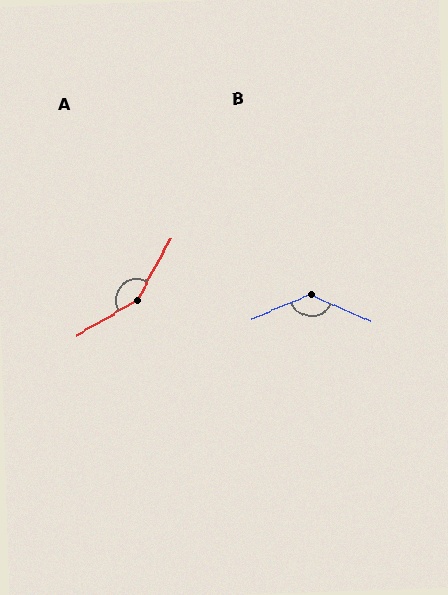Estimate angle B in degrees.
Approximately 133 degrees.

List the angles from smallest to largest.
B (133°), A (148°).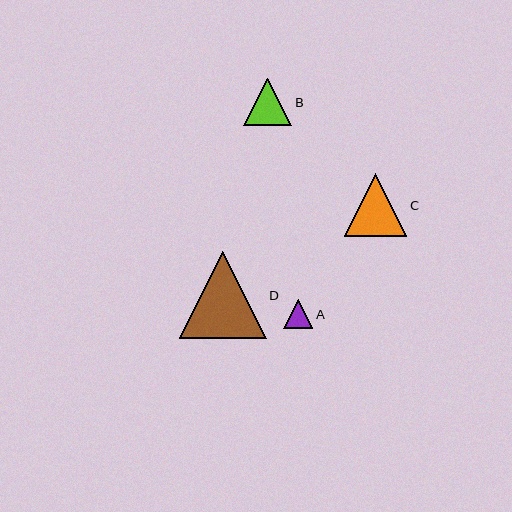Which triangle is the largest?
Triangle D is the largest with a size of approximately 87 pixels.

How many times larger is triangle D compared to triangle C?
Triangle D is approximately 1.4 times the size of triangle C.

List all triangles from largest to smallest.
From largest to smallest: D, C, B, A.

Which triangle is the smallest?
Triangle A is the smallest with a size of approximately 29 pixels.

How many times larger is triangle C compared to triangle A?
Triangle C is approximately 2.2 times the size of triangle A.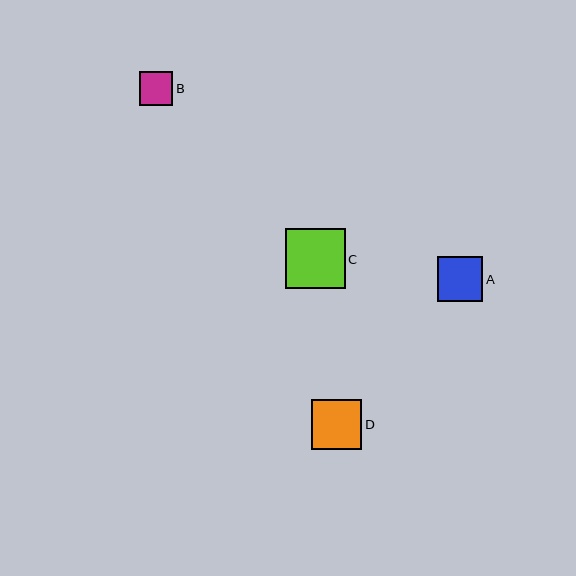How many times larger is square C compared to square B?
Square C is approximately 1.8 times the size of square B.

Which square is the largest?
Square C is the largest with a size of approximately 60 pixels.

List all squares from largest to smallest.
From largest to smallest: C, D, A, B.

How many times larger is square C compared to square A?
Square C is approximately 1.3 times the size of square A.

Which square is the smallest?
Square B is the smallest with a size of approximately 33 pixels.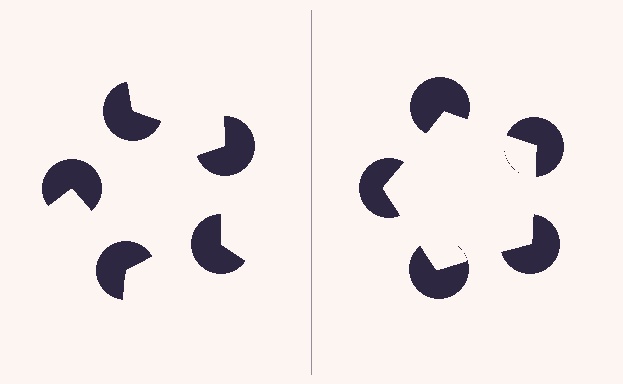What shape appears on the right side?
An illusory pentagon.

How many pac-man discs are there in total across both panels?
10 — 5 on each side.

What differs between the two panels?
The pac-man discs are positioned identically on both sides; only the wedge orientations differ. On the right they align to a pentagon; on the left they are misaligned.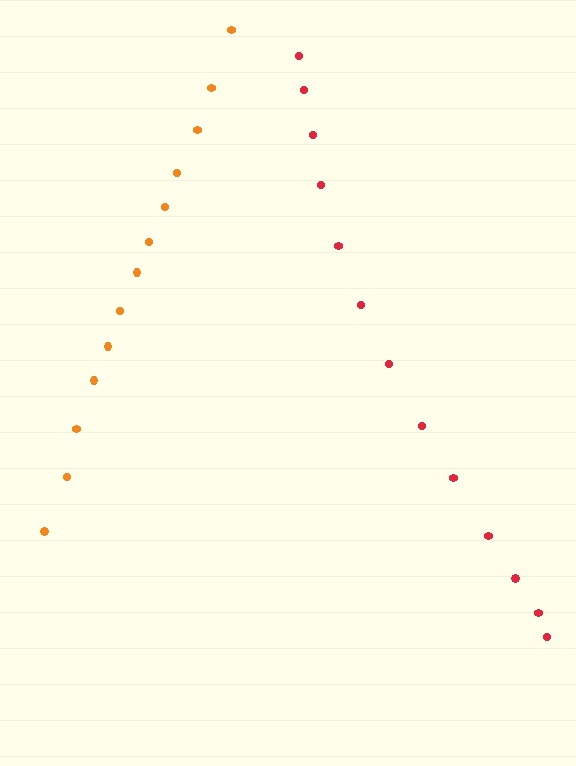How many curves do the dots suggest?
There are 2 distinct paths.